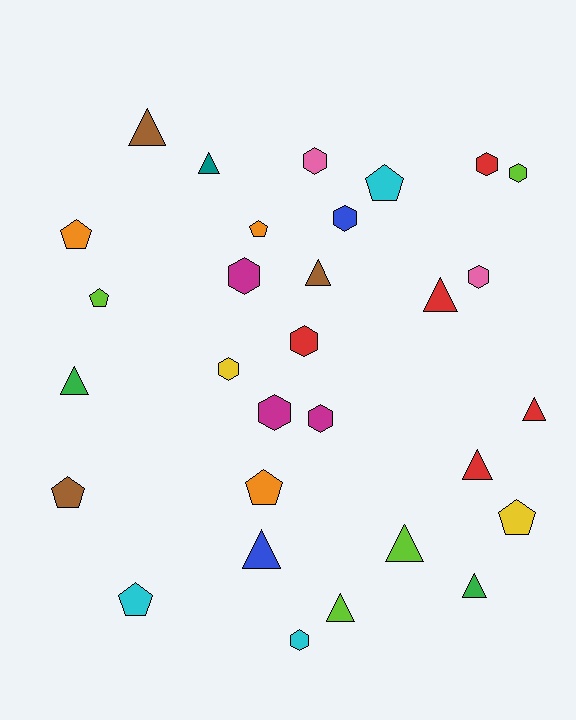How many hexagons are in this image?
There are 11 hexagons.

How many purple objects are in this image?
There are no purple objects.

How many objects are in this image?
There are 30 objects.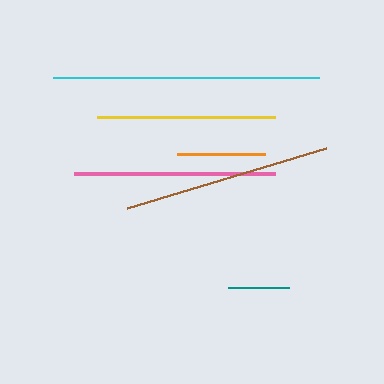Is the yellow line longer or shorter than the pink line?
The pink line is longer than the yellow line.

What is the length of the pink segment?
The pink segment is approximately 201 pixels long.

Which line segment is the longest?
The cyan line is the longest at approximately 265 pixels.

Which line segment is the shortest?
The teal line is the shortest at approximately 61 pixels.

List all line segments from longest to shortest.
From longest to shortest: cyan, brown, pink, yellow, orange, teal.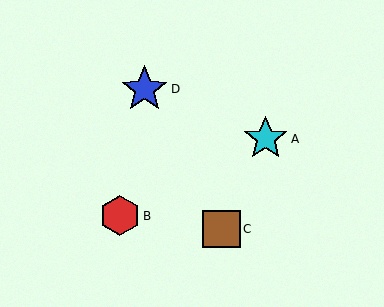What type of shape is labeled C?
Shape C is a brown square.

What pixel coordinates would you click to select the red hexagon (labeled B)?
Click at (120, 216) to select the red hexagon B.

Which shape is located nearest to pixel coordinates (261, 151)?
The cyan star (labeled A) at (266, 139) is nearest to that location.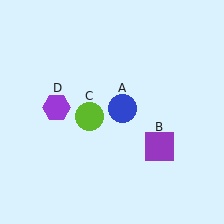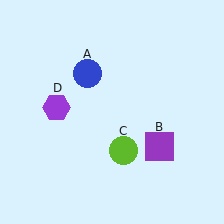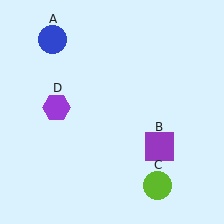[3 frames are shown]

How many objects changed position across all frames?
2 objects changed position: blue circle (object A), lime circle (object C).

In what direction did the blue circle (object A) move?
The blue circle (object A) moved up and to the left.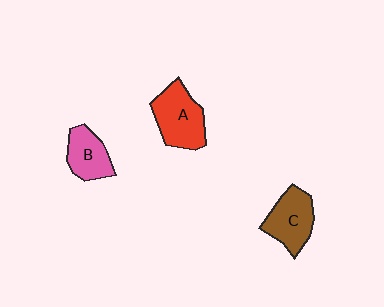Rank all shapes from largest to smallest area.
From largest to smallest: A (red), C (brown), B (pink).